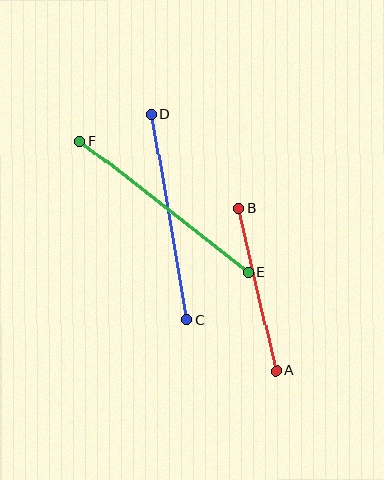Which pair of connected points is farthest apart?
Points E and F are farthest apart.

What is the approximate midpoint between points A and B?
The midpoint is at approximately (257, 289) pixels.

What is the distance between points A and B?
The distance is approximately 167 pixels.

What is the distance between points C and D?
The distance is approximately 208 pixels.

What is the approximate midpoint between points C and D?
The midpoint is at approximately (169, 217) pixels.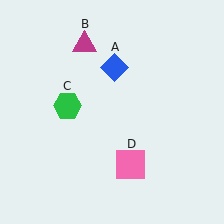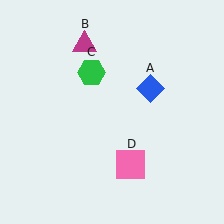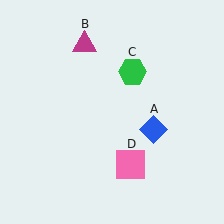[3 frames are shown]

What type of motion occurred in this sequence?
The blue diamond (object A), green hexagon (object C) rotated clockwise around the center of the scene.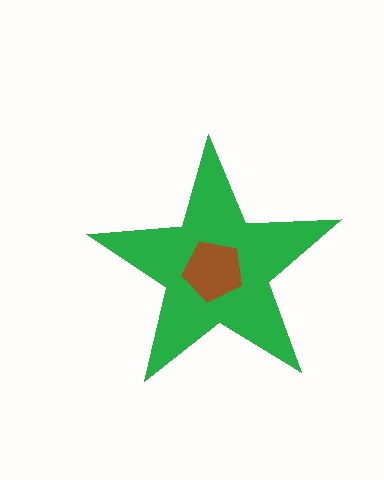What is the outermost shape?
The green star.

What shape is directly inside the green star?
The brown pentagon.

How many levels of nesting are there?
2.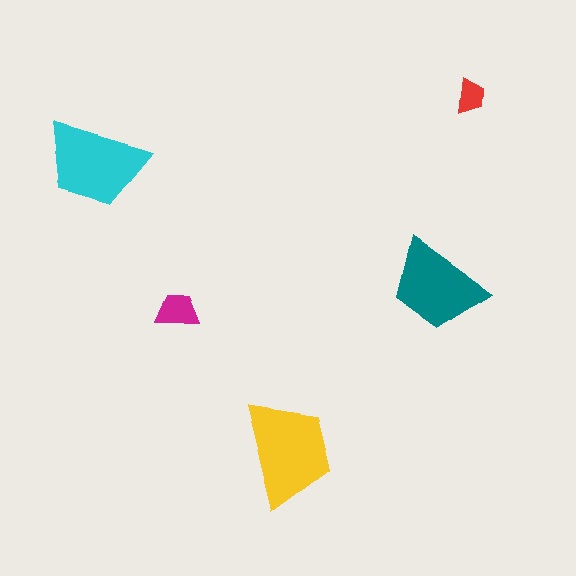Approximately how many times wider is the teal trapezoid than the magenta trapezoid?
About 2 times wider.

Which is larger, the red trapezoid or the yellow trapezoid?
The yellow one.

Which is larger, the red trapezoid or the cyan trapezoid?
The cyan one.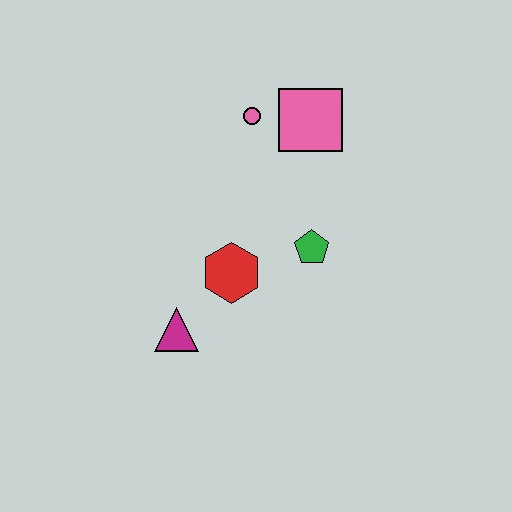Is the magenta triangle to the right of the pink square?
No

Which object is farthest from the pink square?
The magenta triangle is farthest from the pink square.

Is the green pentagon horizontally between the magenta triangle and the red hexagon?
No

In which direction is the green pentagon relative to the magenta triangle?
The green pentagon is to the right of the magenta triangle.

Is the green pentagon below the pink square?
Yes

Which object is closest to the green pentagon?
The red hexagon is closest to the green pentagon.